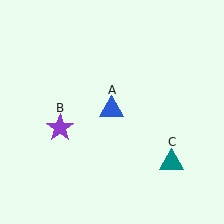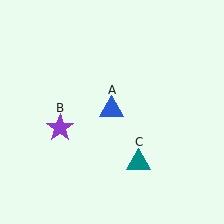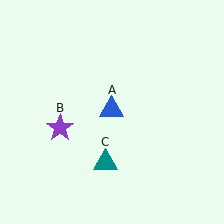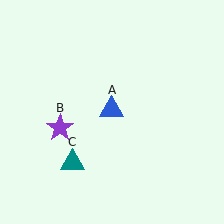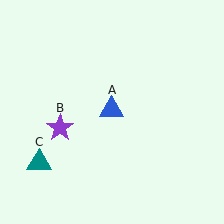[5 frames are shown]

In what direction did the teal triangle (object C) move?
The teal triangle (object C) moved left.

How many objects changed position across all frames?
1 object changed position: teal triangle (object C).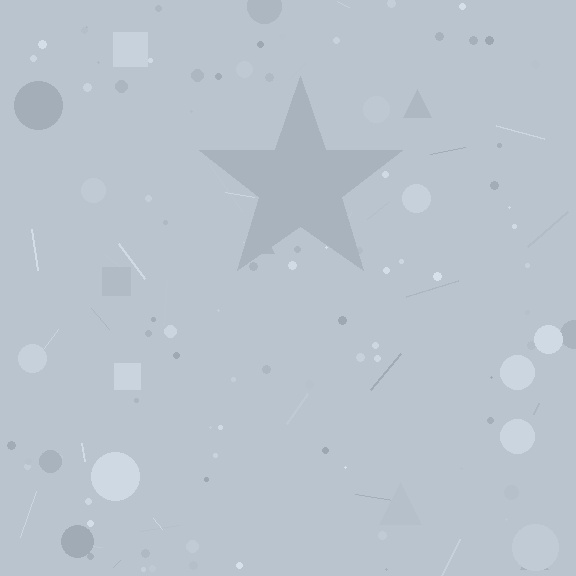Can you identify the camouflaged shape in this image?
The camouflaged shape is a star.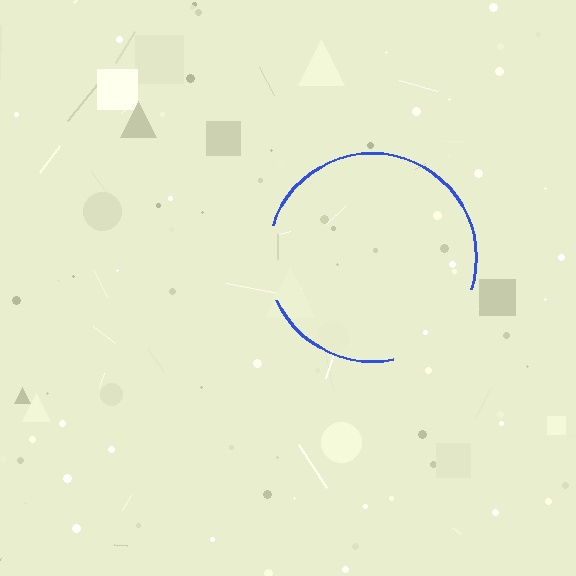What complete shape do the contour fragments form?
The contour fragments form a circle.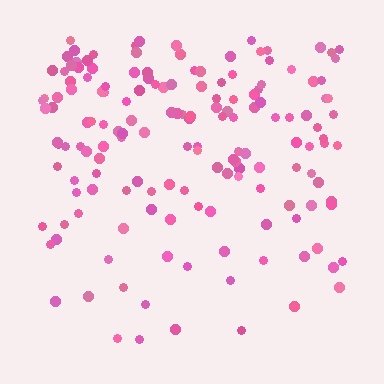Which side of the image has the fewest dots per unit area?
The bottom.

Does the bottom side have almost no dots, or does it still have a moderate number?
Still a moderate number, just noticeably fewer than the top.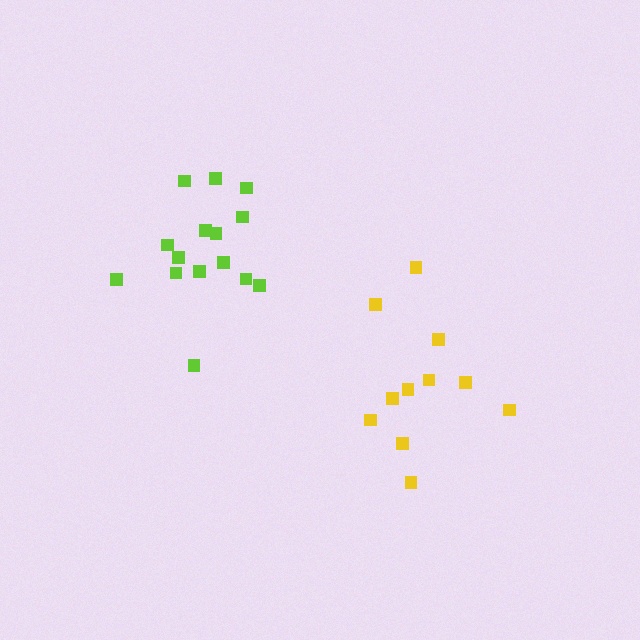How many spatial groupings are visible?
There are 2 spatial groupings.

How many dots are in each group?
Group 1: 11 dots, Group 2: 15 dots (26 total).